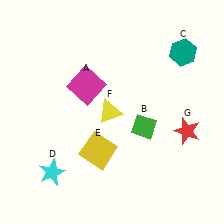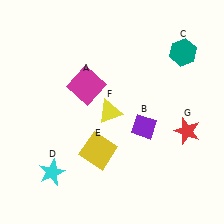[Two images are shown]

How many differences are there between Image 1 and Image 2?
There is 1 difference between the two images.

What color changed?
The diamond (B) changed from green in Image 1 to purple in Image 2.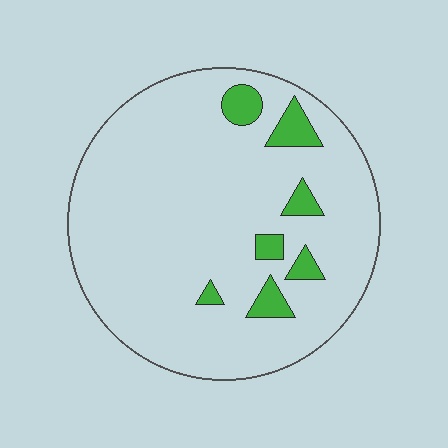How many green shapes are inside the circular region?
7.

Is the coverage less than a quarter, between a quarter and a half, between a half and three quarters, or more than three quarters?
Less than a quarter.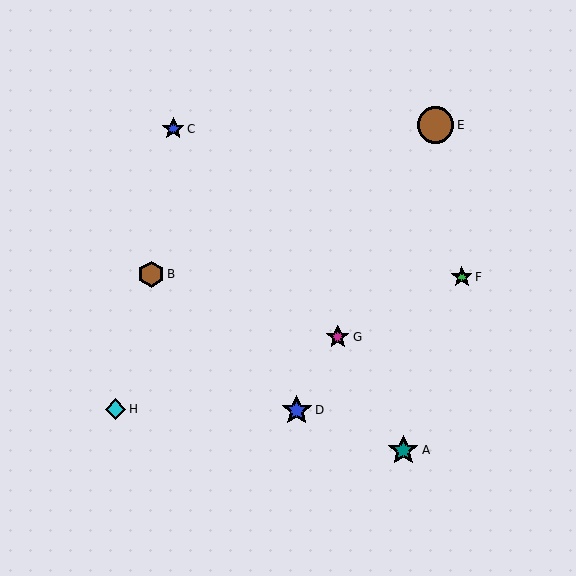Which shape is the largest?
The brown circle (labeled E) is the largest.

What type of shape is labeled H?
Shape H is a cyan diamond.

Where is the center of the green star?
The center of the green star is at (462, 277).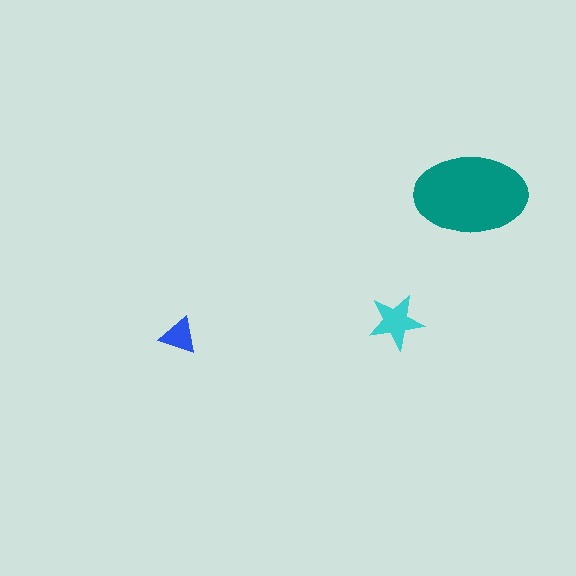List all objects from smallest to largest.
The blue triangle, the cyan star, the teal ellipse.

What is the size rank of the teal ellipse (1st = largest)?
1st.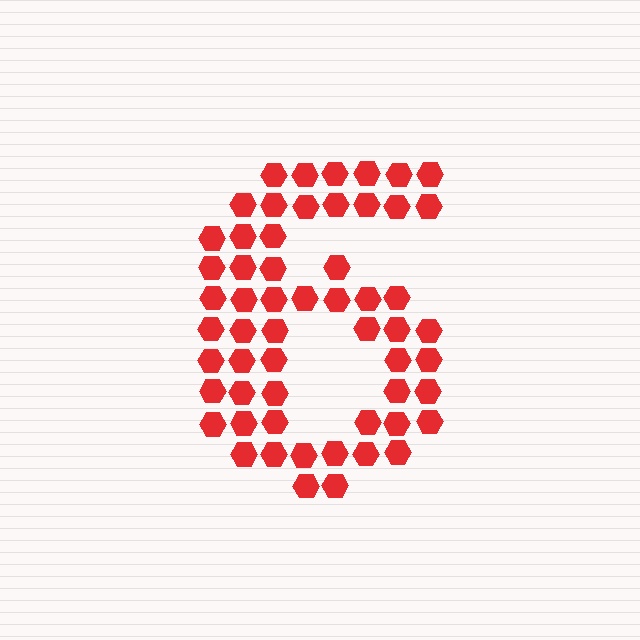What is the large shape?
The large shape is the digit 6.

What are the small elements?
The small elements are hexagons.